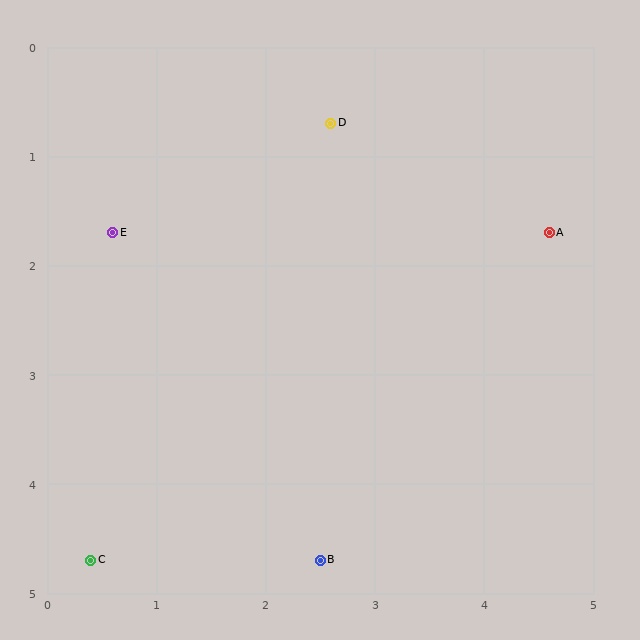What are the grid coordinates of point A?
Point A is at approximately (4.6, 1.7).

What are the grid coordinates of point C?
Point C is at approximately (0.4, 4.7).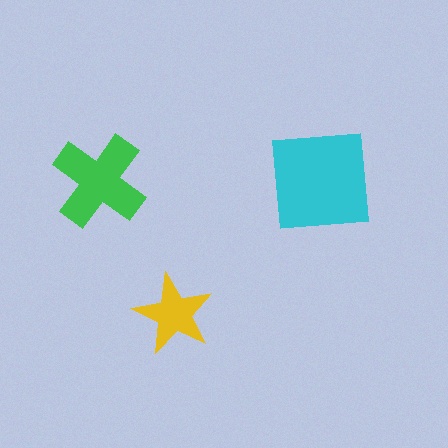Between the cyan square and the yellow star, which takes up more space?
The cyan square.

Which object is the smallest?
The yellow star.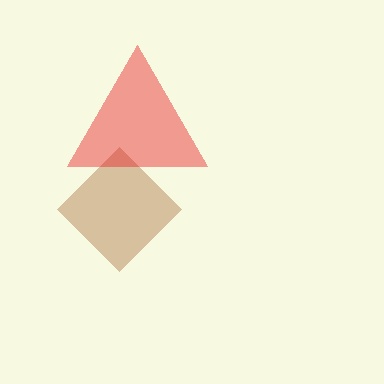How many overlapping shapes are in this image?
There are 2 overlapping shapes in the image.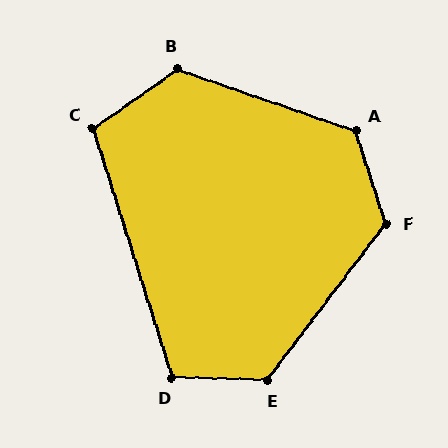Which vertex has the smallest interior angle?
C, at approximately 108 degrees.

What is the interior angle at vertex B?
Approximately 126 degrees (obtuse).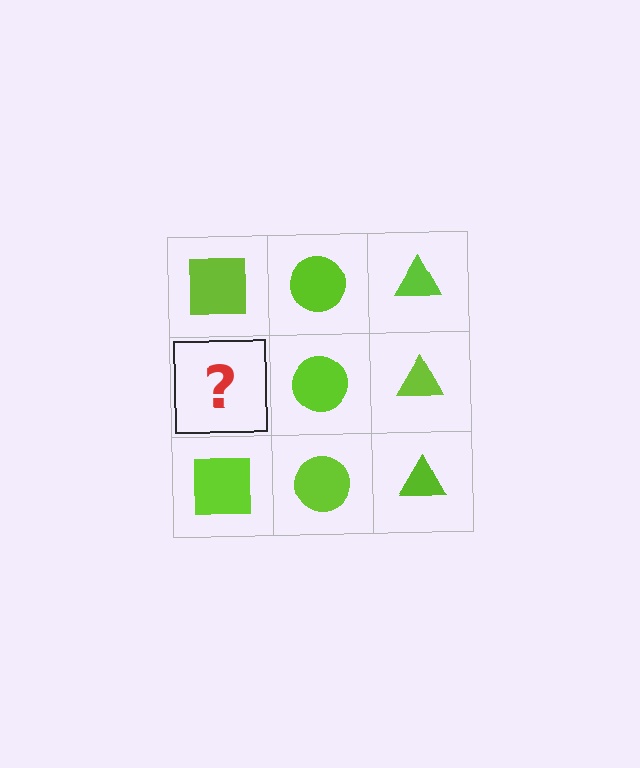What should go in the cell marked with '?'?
The missing cell should contain a lime square.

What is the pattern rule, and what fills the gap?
The rule is that each column has a consistent shape. The gap should be filled with a lime square.